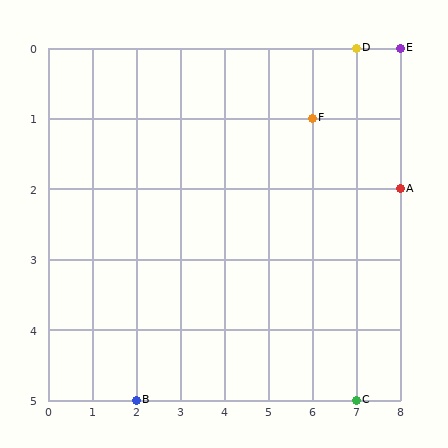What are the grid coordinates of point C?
Point C is at grid coordinates (7, 5).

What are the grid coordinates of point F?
Point F is at grid coordinates (6, 1).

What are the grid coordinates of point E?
Point E is at grid coordinates (8, 0).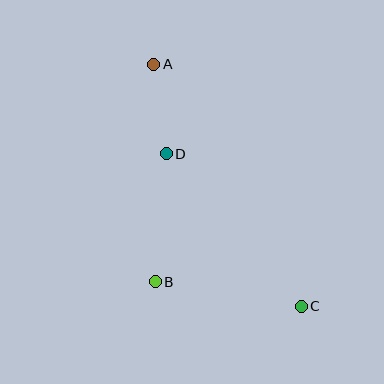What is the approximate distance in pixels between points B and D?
The distance between B and D is approximately 129 pixels.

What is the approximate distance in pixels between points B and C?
The distance between B and C is approximately 148 pixels.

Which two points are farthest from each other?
Points A and C are farthest from each other.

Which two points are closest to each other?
Points A and D are closest to each other.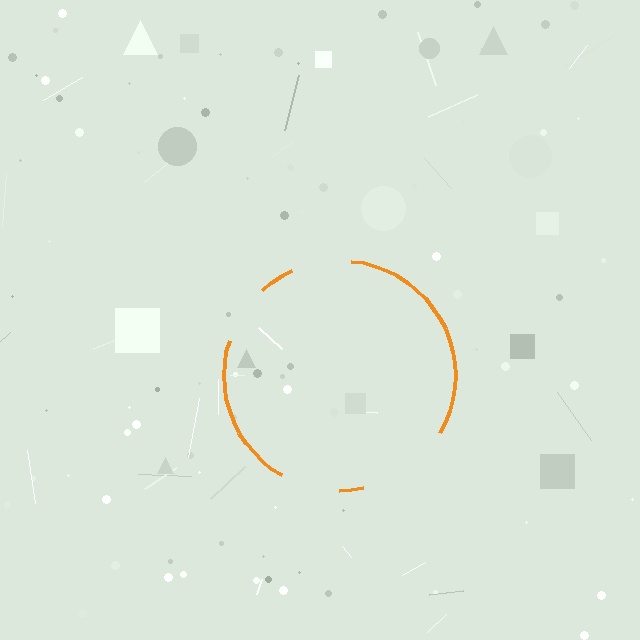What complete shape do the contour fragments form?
The contour fragments form a circle.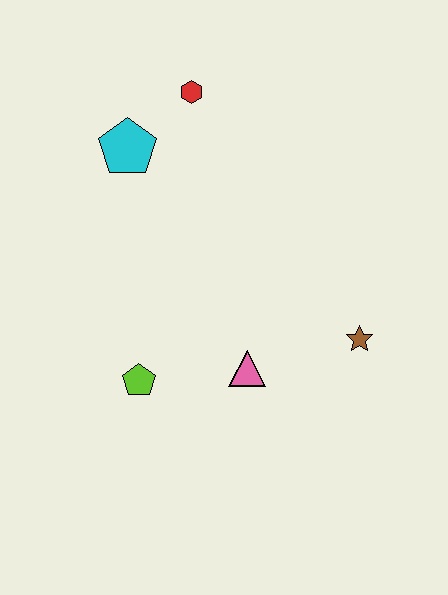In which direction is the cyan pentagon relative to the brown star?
The cyan pentagon is to the left of the brown star.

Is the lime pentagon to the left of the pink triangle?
Yes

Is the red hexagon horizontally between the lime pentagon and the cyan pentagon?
No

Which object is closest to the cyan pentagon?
The red hexagon is closest to the cyan pentagon.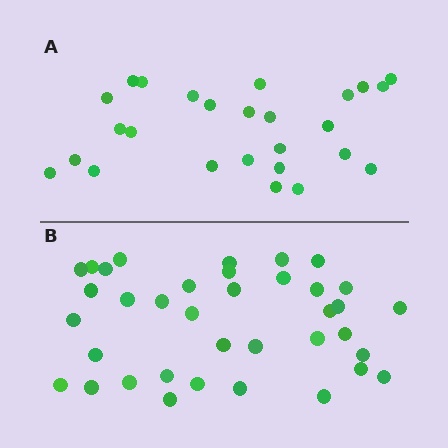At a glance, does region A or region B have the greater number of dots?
Region B (the bottom region) has more dots.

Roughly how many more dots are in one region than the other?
Region B has roughly 12 or so more dots than region A.